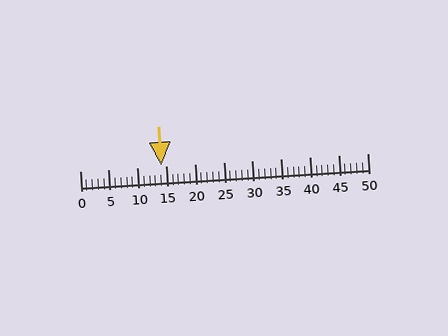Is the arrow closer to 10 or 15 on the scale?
The arrow is closer to 15.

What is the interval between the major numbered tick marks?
The major tick marks are spaced 5 units apart.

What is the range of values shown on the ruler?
The ruler shows values from 0 to 50.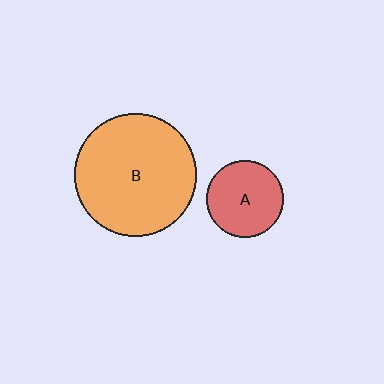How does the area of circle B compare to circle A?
Approximately 2.5 times.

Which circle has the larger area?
Circle B (orange).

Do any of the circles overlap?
No, none of the circles overlap.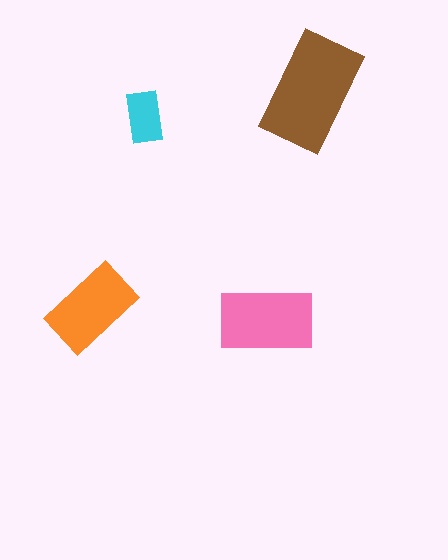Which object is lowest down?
The pink rectangle is bottommost.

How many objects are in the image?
There are 4 objects in the image.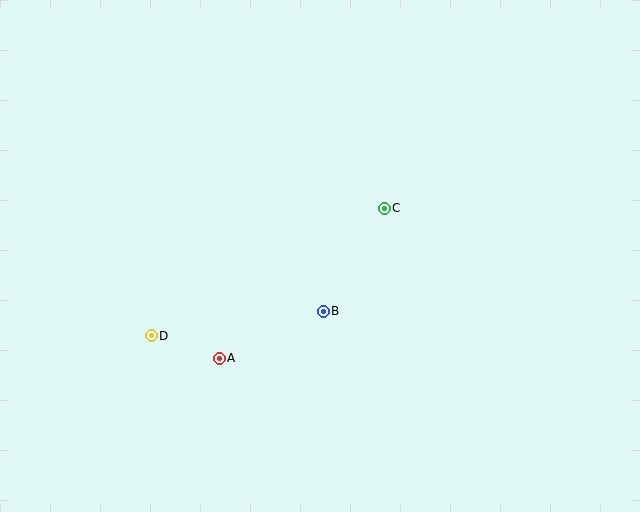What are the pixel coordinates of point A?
Point A is at (219, 358).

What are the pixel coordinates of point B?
Point B is at (323, 311).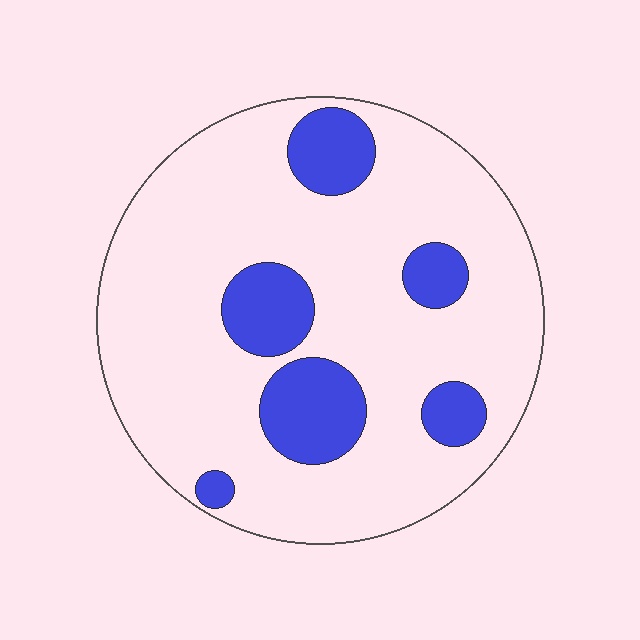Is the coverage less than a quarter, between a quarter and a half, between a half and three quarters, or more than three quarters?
Less than a quarter.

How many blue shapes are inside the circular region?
6.